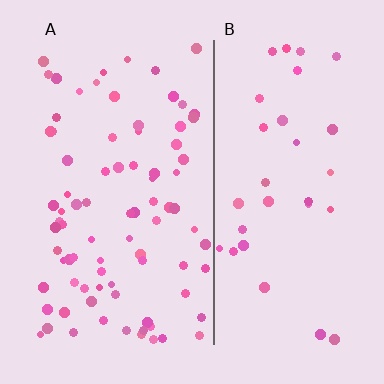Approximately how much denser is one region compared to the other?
Approximately 2.5× — region A over region B.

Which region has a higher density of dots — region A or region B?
A (the left).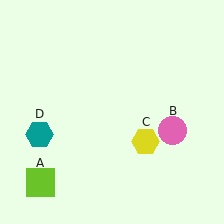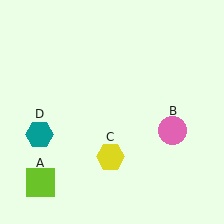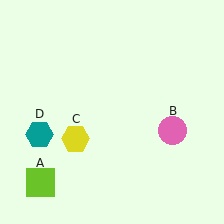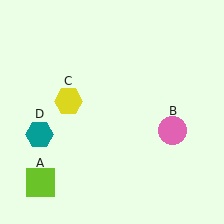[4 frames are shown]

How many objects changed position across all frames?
1 object changed position: yellow hexagon (object C).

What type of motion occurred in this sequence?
The yellow hexagon (object C) rotated clockwise around the center of the scene.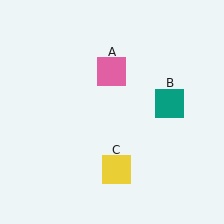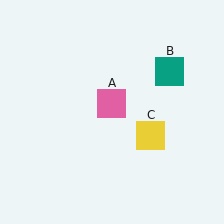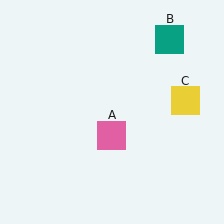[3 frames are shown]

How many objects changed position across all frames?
3 objects changed position: pink square (object A), teal square (object B), yellow square (object C).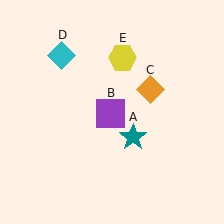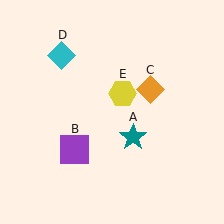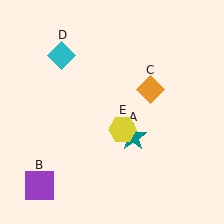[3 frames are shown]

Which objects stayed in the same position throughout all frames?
Teal star (object A) and orange diamond (object C) and cyan diamond (object D) remained stationary.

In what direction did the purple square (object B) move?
The purple square (object B) moved down and to the left.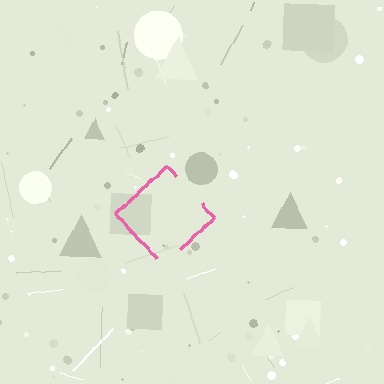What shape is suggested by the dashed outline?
The dashed outline suggests a diamond.